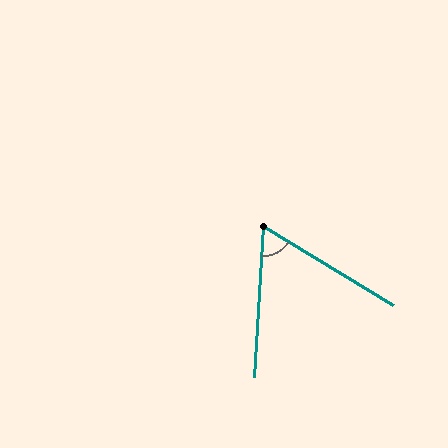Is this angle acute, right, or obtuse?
It is acute.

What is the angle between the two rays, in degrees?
Approximately 62 degrees.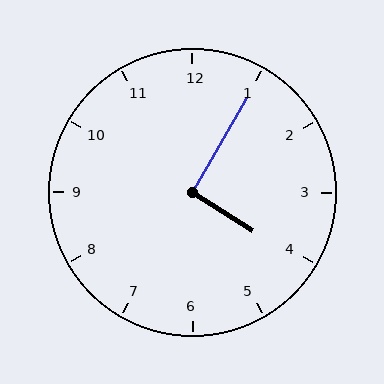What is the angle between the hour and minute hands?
Approximately 92 degrees.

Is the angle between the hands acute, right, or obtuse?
It is right.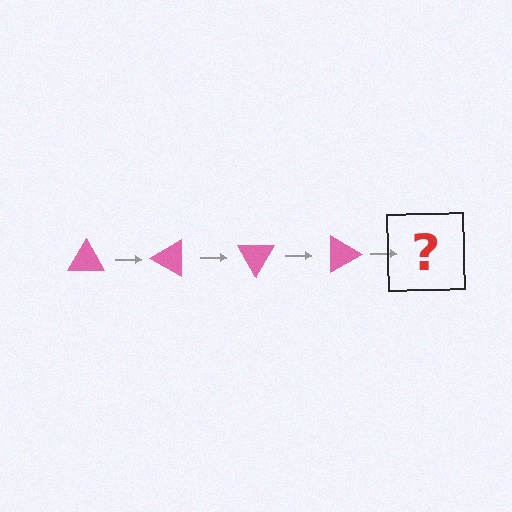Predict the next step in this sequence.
The next step is a pink triangle rotated 120 degrees.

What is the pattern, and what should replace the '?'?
The pattern is that the triangle rotates 30 degrees each step. The '?' should be a pink triangle rotated 120 degrees.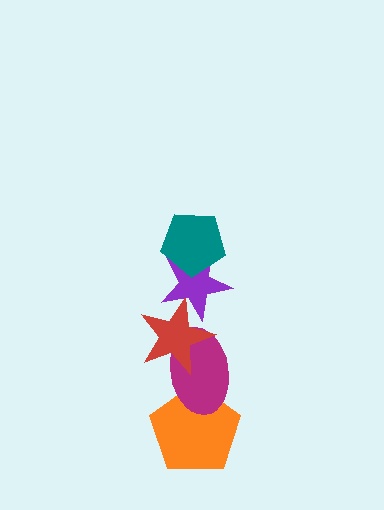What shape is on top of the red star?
The purple star is on top of the red star.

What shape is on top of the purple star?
The teal pentagon is on top of the purple star.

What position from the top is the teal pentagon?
The teal pentagon is 1st from the top.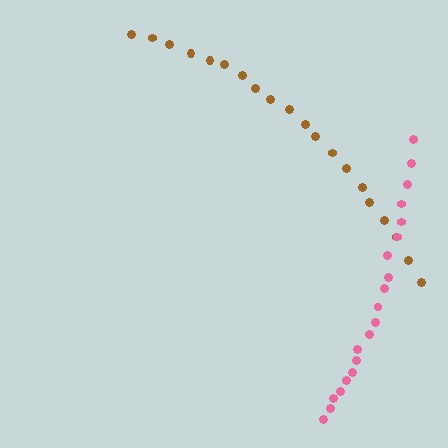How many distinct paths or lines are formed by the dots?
There are 2 distinct paths.